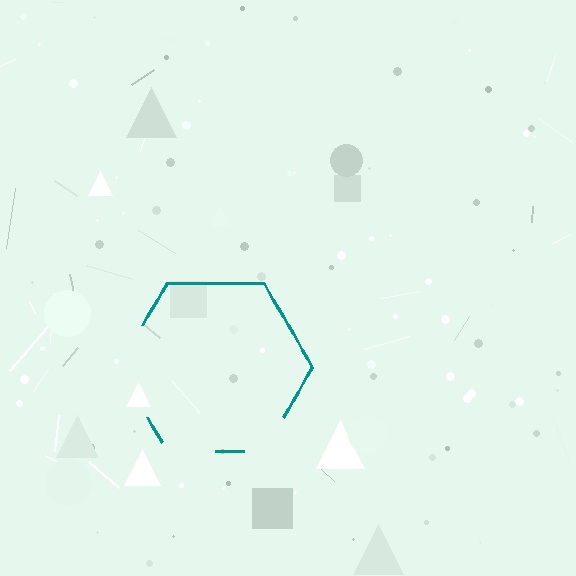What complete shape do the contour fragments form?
The contour fragments form a hexagon.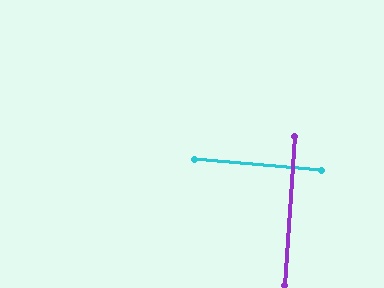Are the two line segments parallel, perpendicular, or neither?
Perpendicular — they meet at approximately 88°.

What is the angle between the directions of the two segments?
Approximately 88 degrees.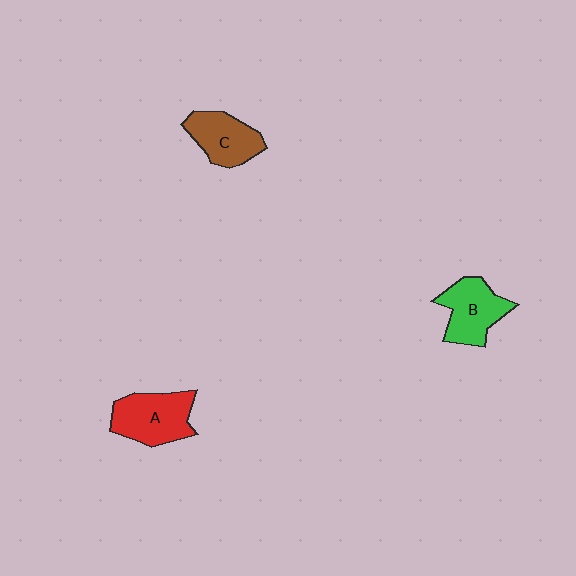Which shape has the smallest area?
Shape C (brown).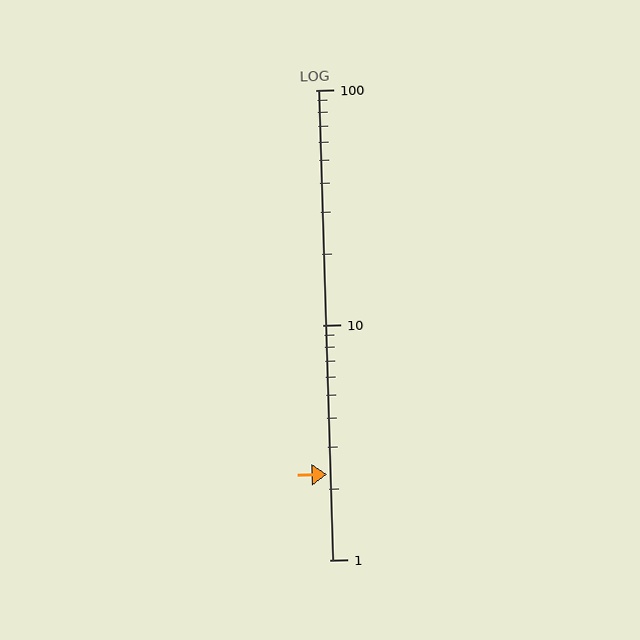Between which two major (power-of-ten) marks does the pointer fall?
The pointer is between 1 and 10.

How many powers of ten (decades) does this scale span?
The scale spans 2 decades, from 1 to 100.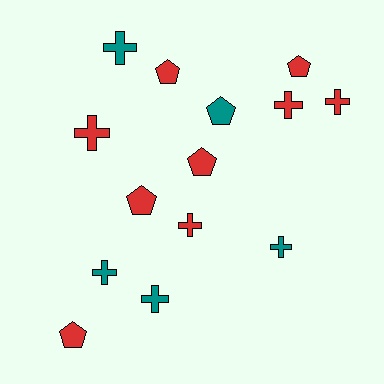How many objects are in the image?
There are 14 objects.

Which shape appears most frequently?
Cross, with 8 objects.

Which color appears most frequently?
Red, with 9 objects.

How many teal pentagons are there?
There is 1 teal pentagon.